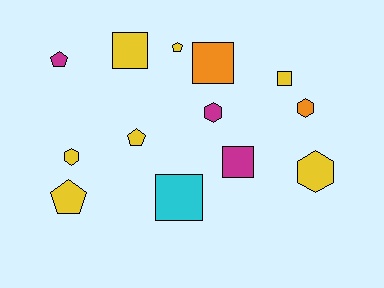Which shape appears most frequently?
Square, with 5 objects.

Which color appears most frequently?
Yellow, with 7 objects.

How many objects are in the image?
There are 13 objects.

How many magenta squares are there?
There is 1 magenta square.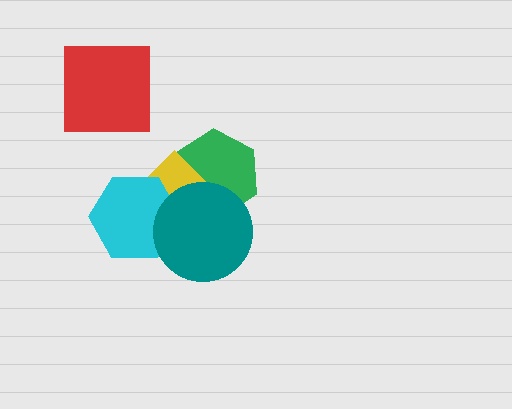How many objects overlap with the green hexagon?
2 objects overlap with the green hexagon.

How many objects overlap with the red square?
0 objects overlap with the red square.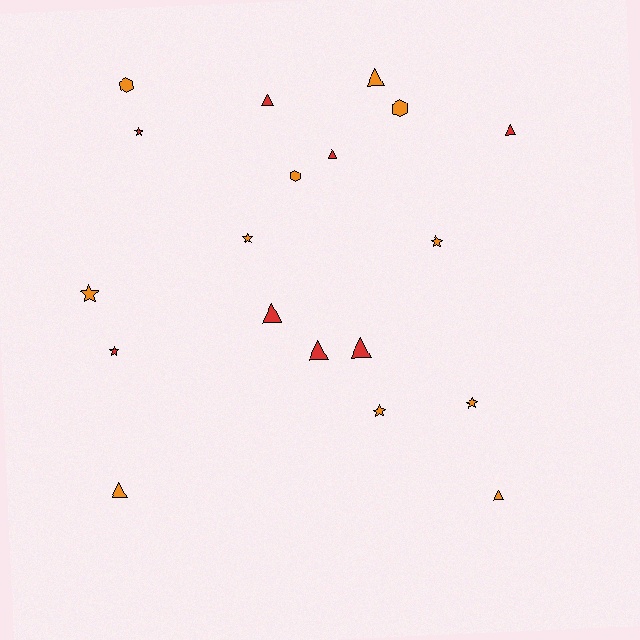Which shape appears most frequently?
Triangle, with 9 objects.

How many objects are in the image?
There are 19 objects.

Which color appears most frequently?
Orange, with 11 objects.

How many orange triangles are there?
There are 3 orange triangles.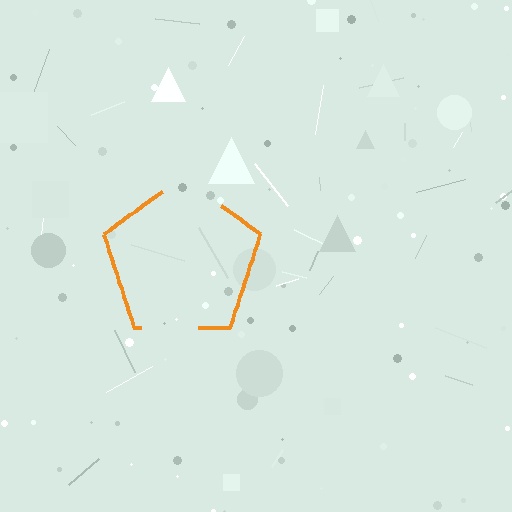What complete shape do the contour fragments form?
The contour fragments form a pentagon.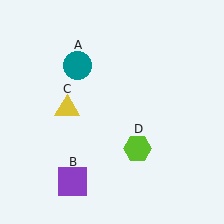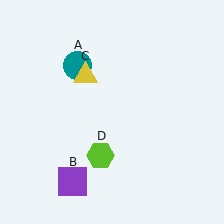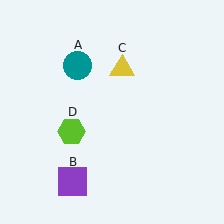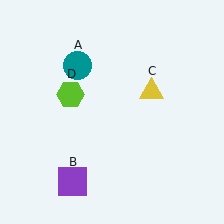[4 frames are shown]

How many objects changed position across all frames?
2 objects changed position: yellow triangle (object C), lime hexagon (object D).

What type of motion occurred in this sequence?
The yellow triangle (object C), lime hexagon (object D) rotated clockwise around the center of the scene.